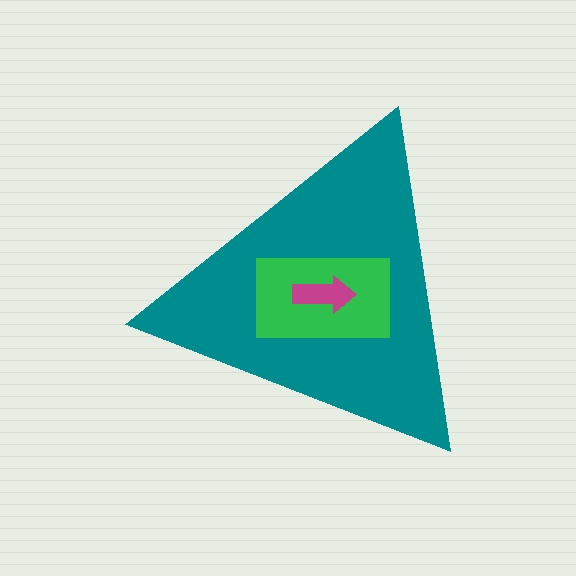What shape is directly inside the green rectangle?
The magenta arrow.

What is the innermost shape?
The magenta arrow.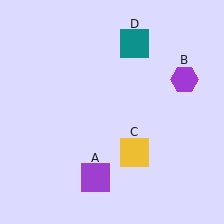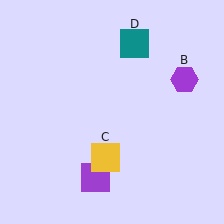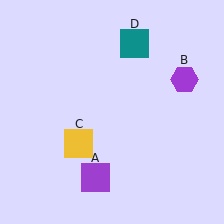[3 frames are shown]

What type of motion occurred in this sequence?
The yellow square (object C) rotated clockwise around the center of the scene.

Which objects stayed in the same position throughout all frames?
Purple square (object A) and purple hexagon (object B) and teal square (object D) remained stationary.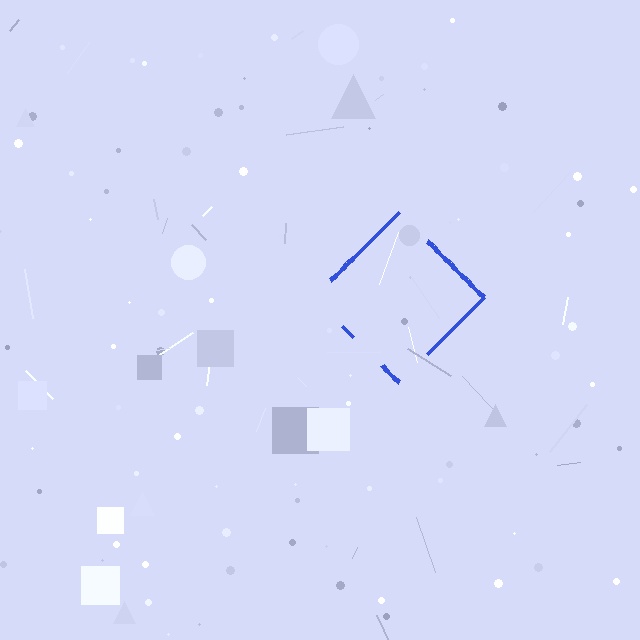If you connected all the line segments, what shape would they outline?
They would outline a diamond.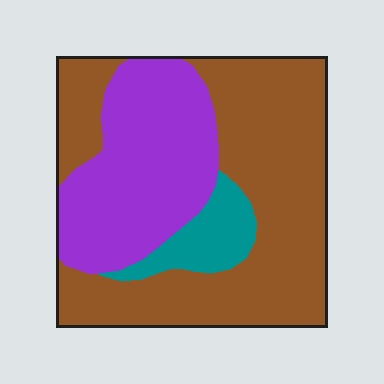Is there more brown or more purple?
Brown.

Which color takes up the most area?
Brown, at roughly 55%.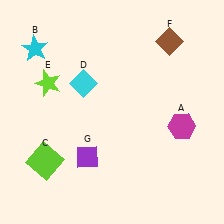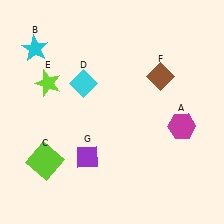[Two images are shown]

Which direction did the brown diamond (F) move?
The brown diamond (F) moved down.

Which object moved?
The brown diamond (F) moved down.